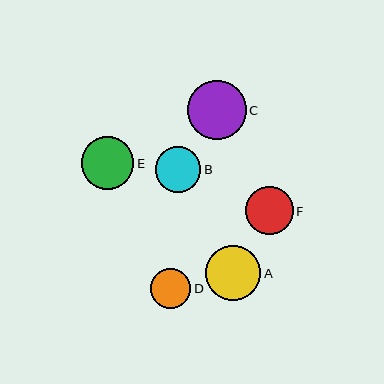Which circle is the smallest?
Circle D is the smallest with a size of approximately 40 pixels.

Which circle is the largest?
Circle C is the largest with a size of approximately 59 pixels.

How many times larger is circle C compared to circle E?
Circle C is approximately 1.1 times the size of circle E.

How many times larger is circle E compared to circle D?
Circle E is approximately 1.3 times the size of circle D.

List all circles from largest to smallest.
From largest to smallest: C, A, E, F, B, D.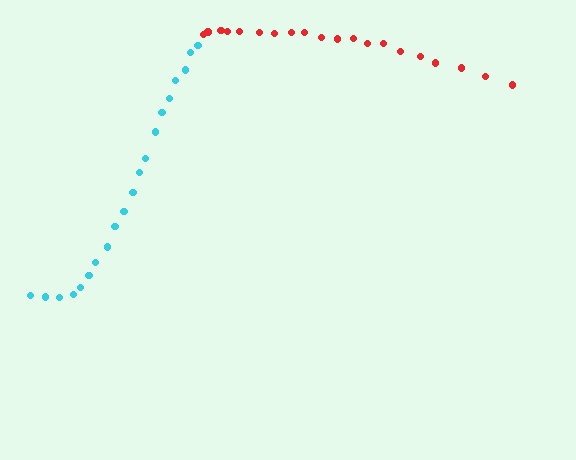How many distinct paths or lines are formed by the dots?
There are 2 distinct paths.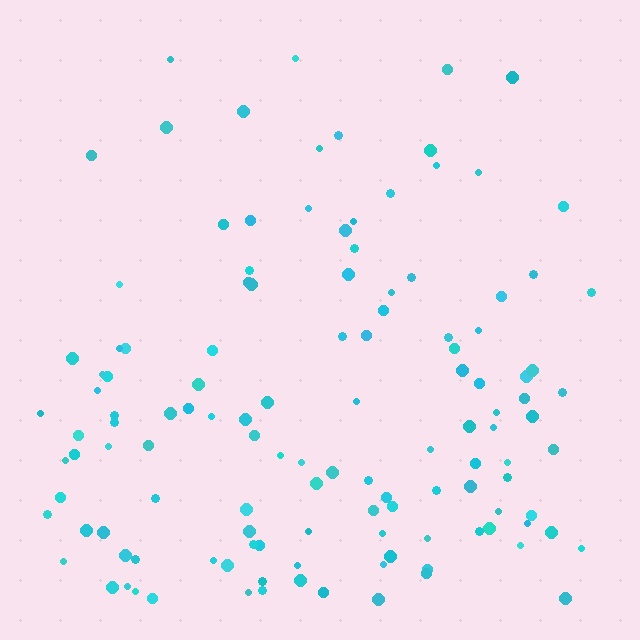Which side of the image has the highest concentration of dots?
The bottom.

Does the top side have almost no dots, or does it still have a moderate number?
Still a moderate number, just noticeably fewer than the bottom.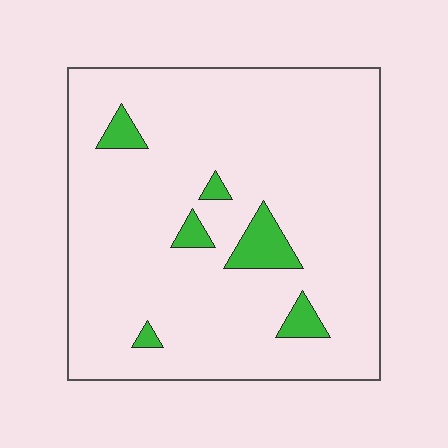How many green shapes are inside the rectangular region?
6.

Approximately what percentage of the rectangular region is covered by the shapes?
Approximately 10%.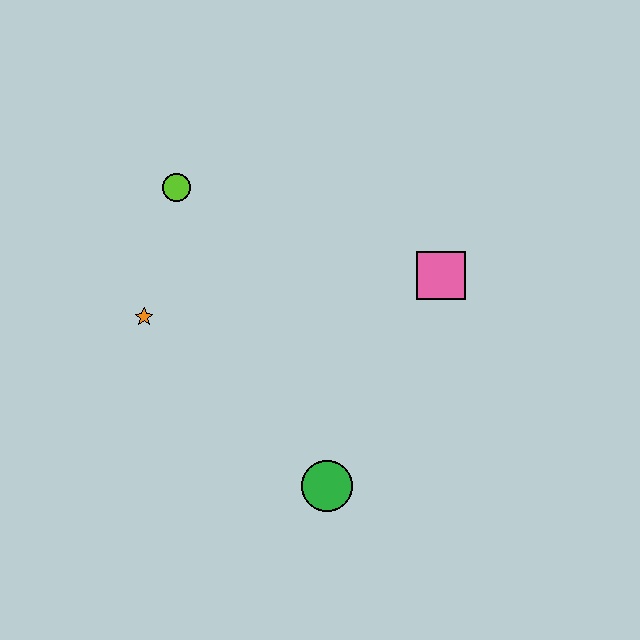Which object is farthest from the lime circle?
The green circle is farthest from the lime circle.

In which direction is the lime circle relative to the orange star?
The lime circle is above the orange star.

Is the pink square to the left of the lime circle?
No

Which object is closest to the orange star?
The lime circle is closest to the orange star.